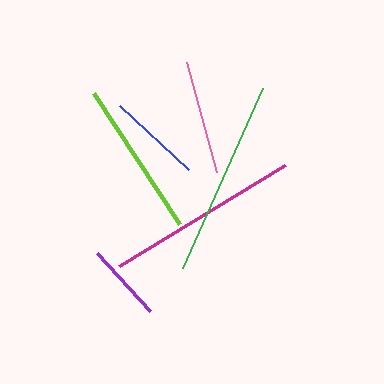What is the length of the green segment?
The green segment is approximately 197 pixels long.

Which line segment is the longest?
The green line is the longest at approximately 197 pixels.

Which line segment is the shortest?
The purple line is the shortest at approximately 78 pixels.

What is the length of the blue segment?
The blue segment is approximately 94 pixels long.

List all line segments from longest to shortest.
From longest to shortest: green, magenta, lime, pink, blue, purple.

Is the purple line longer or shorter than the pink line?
The pink line is longer than the purple line.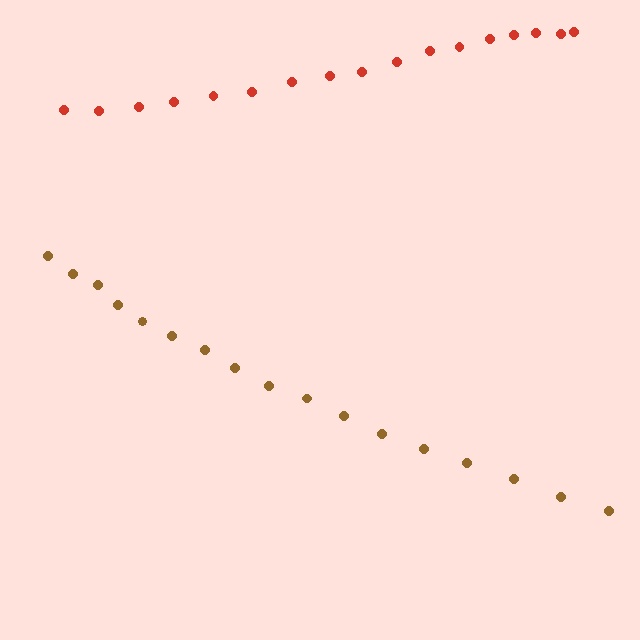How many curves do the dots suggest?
There are 2 distinct paths.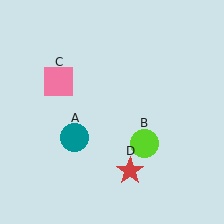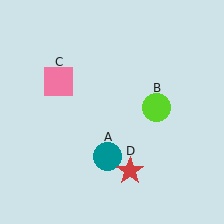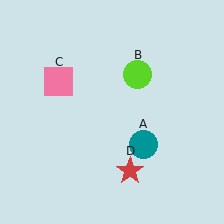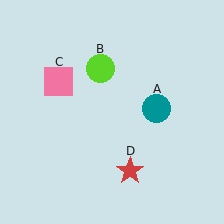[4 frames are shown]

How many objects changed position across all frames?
2 objects changed position: teal circle (object A), lime circle (object B).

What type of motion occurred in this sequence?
The teal circle (object A), lime circle (object B) rotated counterclockwise around the center of the scene.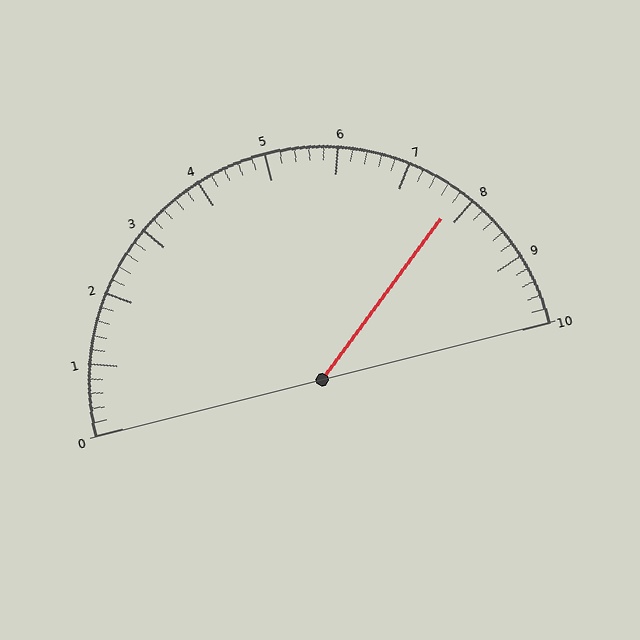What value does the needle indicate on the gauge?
The needle indicates approximately 7.8.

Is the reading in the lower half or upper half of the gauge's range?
The reading is in the upper half of the range (0 to 10).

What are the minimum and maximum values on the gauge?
The gauge ranges from 0 to 10.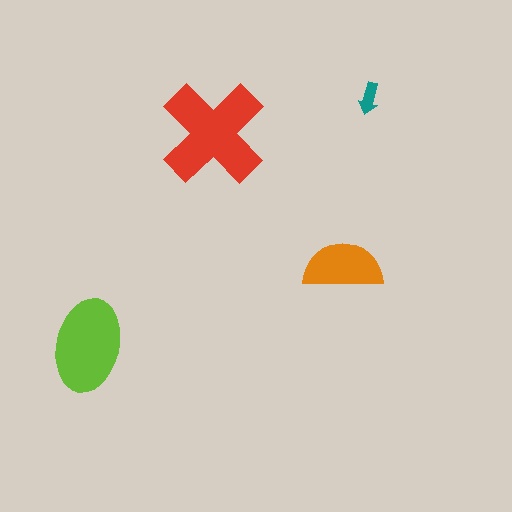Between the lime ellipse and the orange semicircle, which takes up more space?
The lime ellipse.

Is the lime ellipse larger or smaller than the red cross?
Smaller.